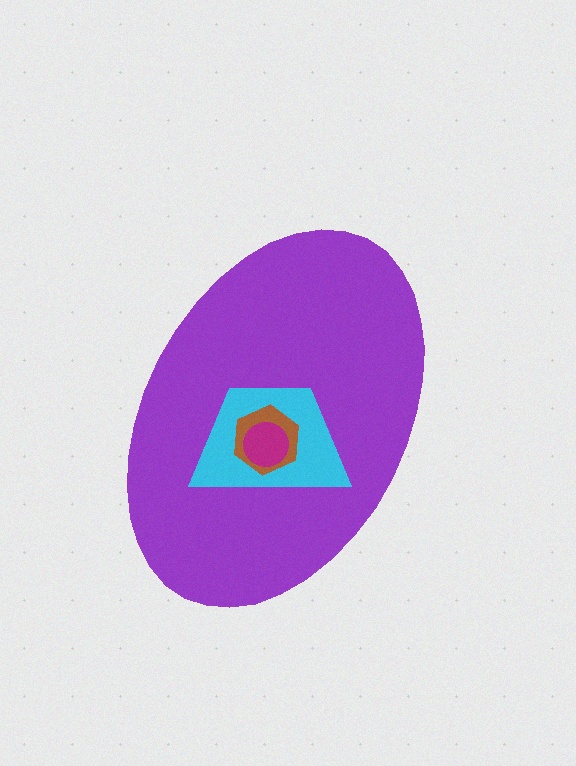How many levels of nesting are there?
4.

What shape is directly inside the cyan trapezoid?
The brown hexagon.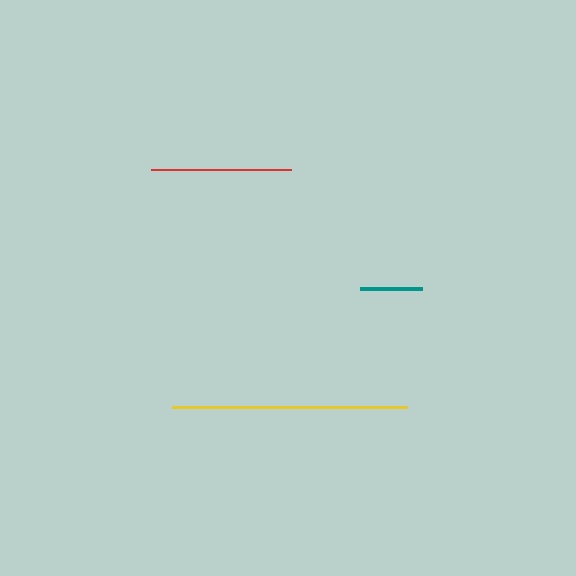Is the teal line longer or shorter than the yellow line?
The yellow line is longer than the teal line.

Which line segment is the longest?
The yellow line is the longest at approximately 234 pixels.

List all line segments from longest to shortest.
From longest to shortest: yellow, red, teal.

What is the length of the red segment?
The red segment is approximately 139 pixels long.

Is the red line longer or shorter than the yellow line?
The yellow line is longer than the red line.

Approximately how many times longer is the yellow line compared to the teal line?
The yellow line is approximately 3.8 times the length of the teal line.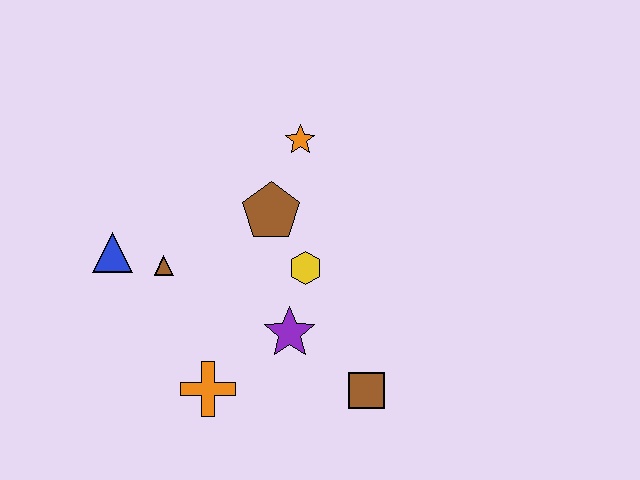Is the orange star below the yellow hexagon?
No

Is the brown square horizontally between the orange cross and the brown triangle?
No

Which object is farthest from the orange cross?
The orange star is farthest from the orange cross.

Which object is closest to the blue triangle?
The brown triangle is closest to the blue triangle.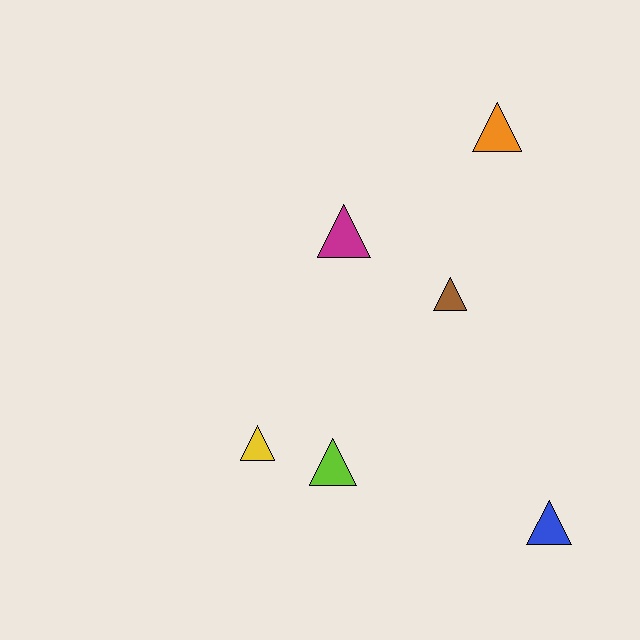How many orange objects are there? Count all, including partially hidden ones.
There is 1 orange object.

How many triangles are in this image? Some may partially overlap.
There are 6 triangles.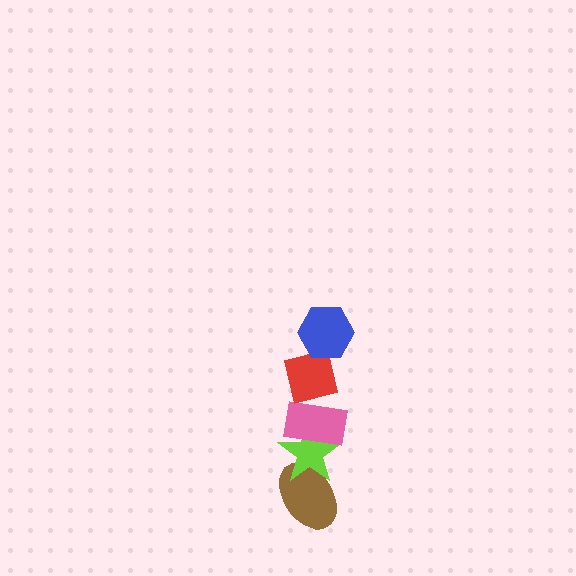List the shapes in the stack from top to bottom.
From top to bottom: the blue hexagon, the red square, the pink rectangle, the lime star, the brown ellipse.